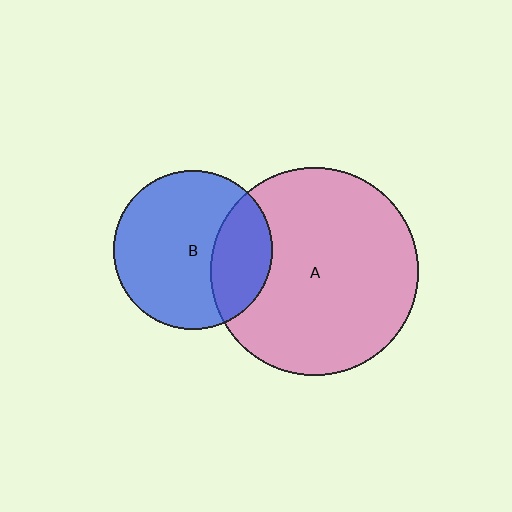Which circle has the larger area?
Circle A (pink).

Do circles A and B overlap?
Yes.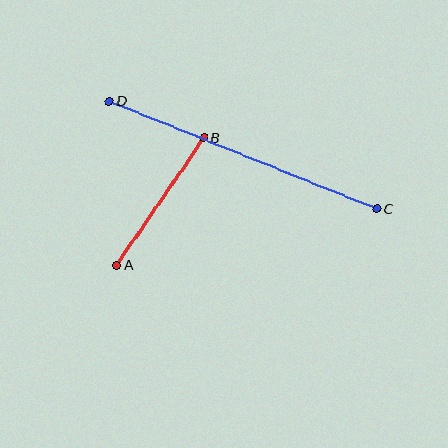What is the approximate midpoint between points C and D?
The midpoint is at approximately (243, 155) pixels.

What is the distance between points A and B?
The distance is approximately 155 pixels.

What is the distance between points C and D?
The distance is approximately 288 pixels.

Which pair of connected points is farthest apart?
Points C and D are farthest apart.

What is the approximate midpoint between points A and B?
The midpoint is at approximately (160, 202) pixels.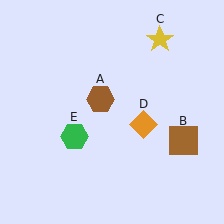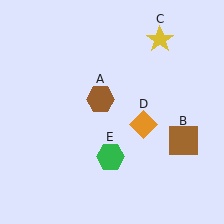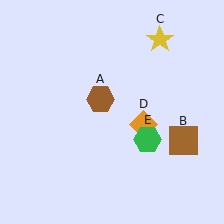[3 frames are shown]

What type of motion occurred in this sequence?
The green hexagon (object E) rotated counterclockwise around the center of the scene.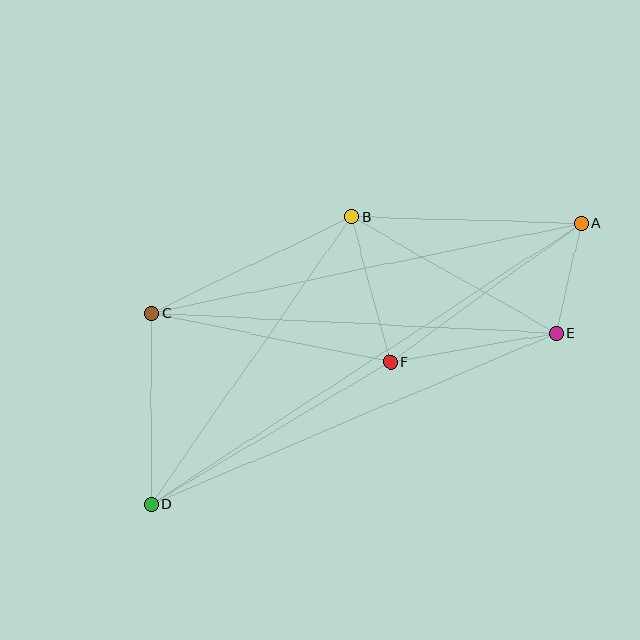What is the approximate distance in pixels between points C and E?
The distance between C and E is approximately 405 pixels.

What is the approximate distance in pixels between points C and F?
The distance between C and F is approximately 243 pixels.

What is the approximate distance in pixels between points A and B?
The distance between A and B is approximately 230 pixels.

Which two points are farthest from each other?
Points A and D are farthest from each other.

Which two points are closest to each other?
Points A and E are closest to each other.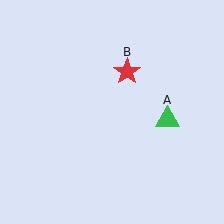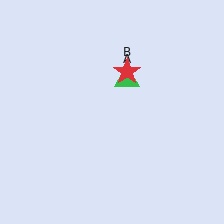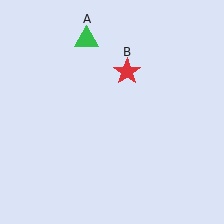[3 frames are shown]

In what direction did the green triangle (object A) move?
The green triangle (object A) moved up and to the left.